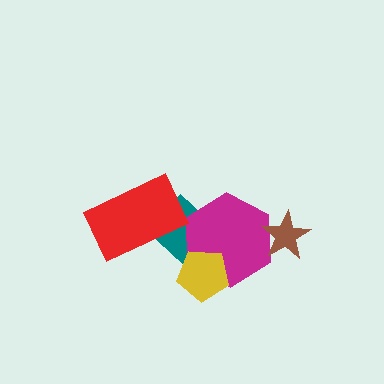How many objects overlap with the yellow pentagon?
2 objects overlap with the yellow pentagon.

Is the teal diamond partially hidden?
Yes, it is partially covered by another shape.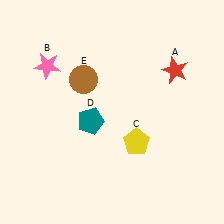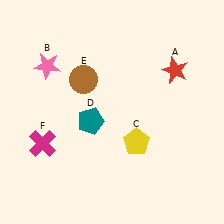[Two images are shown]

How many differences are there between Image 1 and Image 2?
There is 1 difference between the two images.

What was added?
A magenta cross (F) was added in Image 2.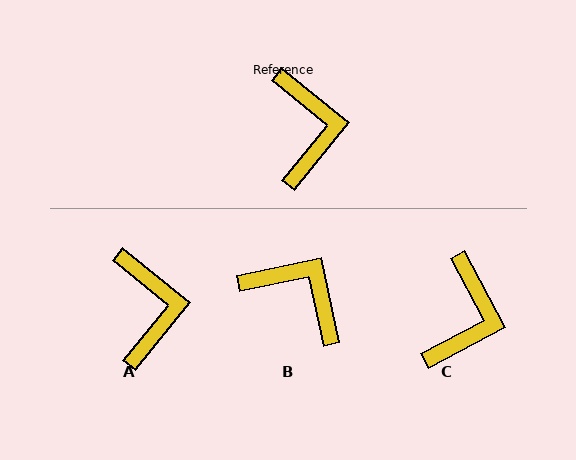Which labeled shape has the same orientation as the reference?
A.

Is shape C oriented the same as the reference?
No, it is off by about 23 degrees.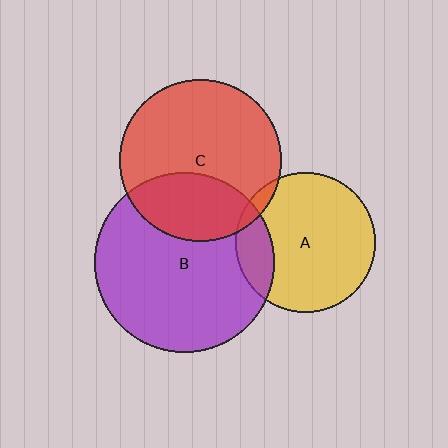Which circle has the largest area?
Circle B (purple).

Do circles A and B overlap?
Yes.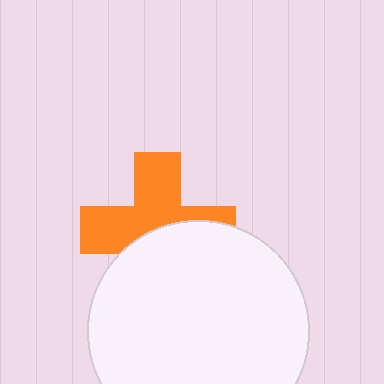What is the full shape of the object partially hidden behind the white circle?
The partially hidden object is an orange cross.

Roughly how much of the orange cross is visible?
About half of it is visible (roughly 56%).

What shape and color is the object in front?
The object in front is a white circle.